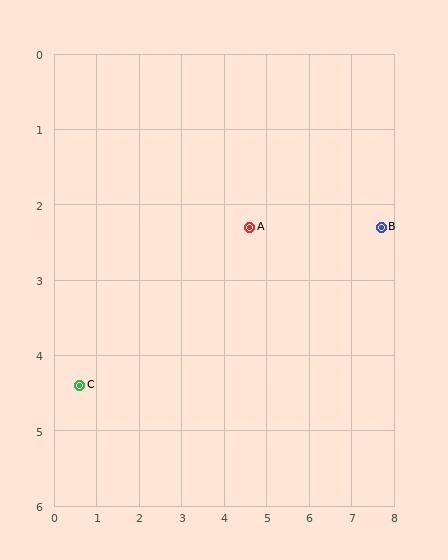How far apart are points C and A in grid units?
Points C and A are about 4.5 grid units apart.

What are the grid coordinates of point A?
Point A is at approximately (4.6, 2.3).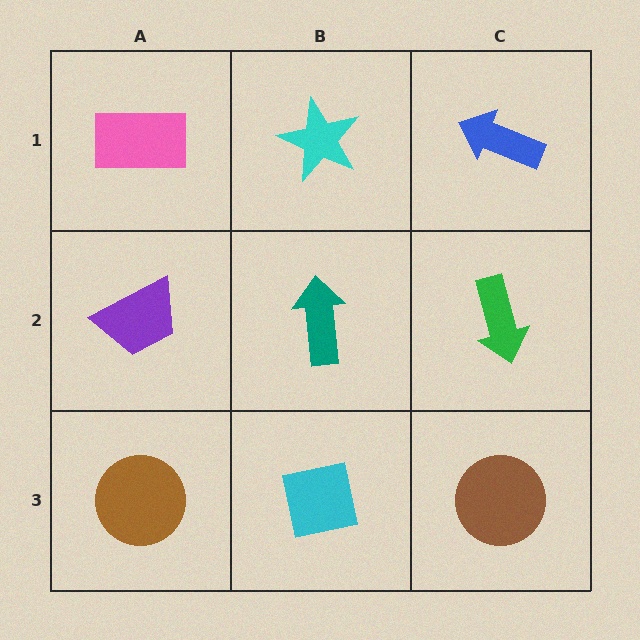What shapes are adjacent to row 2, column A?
A pink rectangle (row 1, column A), a brown circle (row 3, column A), a teal arrow (row 2, column B).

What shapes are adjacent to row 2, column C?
A blue arrow (row 1, column C), a brown circle (row 3, column C), a teal arrow (row 2, column B).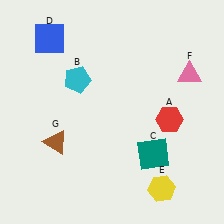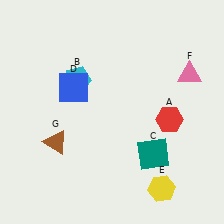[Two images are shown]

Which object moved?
The blue square (D) moved down.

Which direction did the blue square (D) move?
The blue square (D) moved down.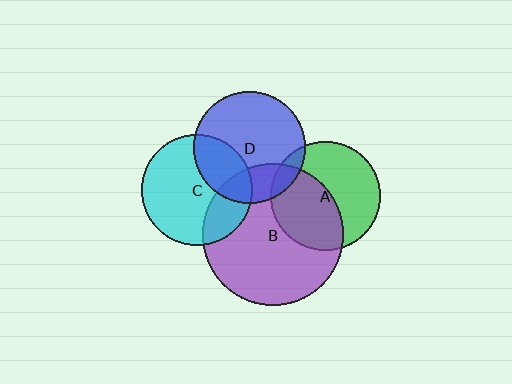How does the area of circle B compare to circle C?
Approximately 1.6 times.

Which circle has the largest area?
Circle B (purple).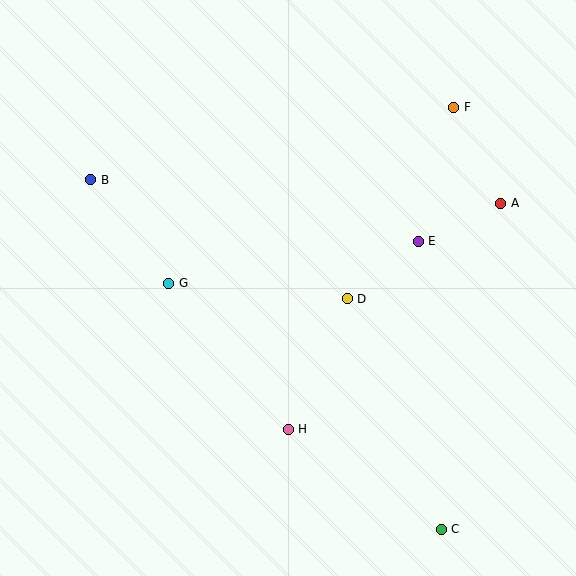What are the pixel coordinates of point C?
Point C is at (441, 529).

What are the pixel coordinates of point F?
Point F is at (454, 107).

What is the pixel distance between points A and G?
The distance between A and G is 342 pixels.